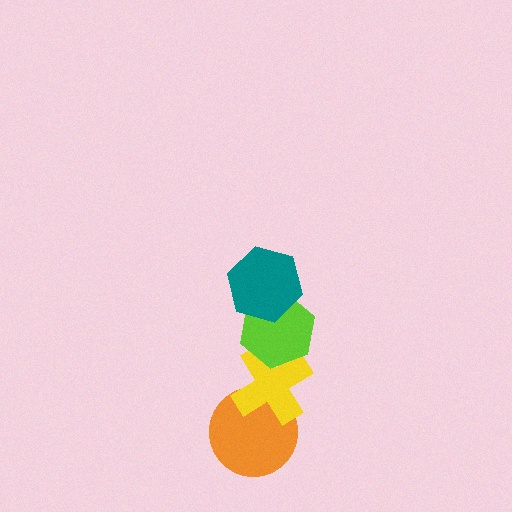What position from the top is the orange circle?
The orange circle is 4th from the top.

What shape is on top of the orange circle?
The yellow cross is on top of the orange circle.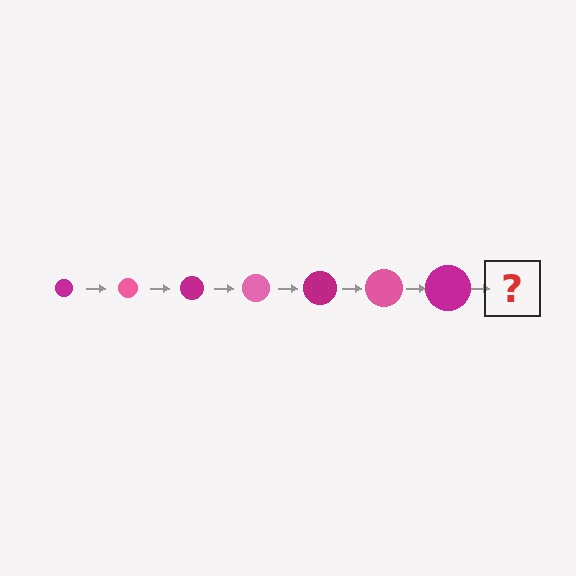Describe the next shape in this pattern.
It should be a pink circle, larger than the previous one.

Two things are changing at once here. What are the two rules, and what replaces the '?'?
The two rules are that the circle grows larger each step and the color cycles through magenta and pink. The '?' should be a pink circle, larger than the previous one.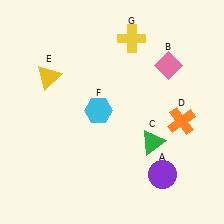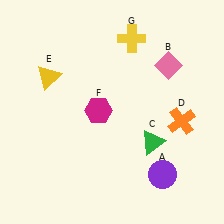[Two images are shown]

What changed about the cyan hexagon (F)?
In Image 1, F is cyan. In Image 2, it changed to magenta.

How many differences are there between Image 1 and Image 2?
There is 1 difference between the two images.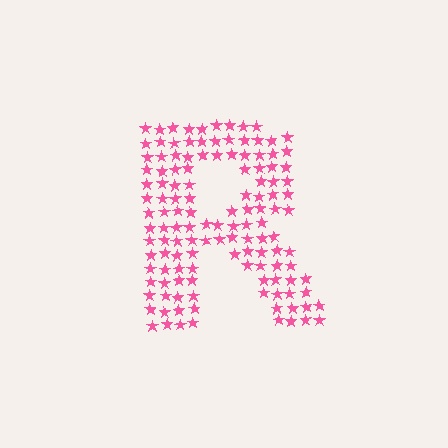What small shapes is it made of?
It is made of small stars.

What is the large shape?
The large shape is the letter R.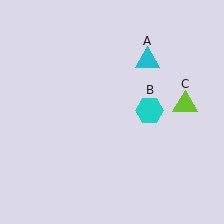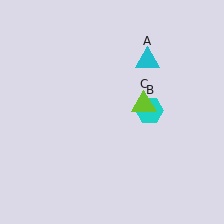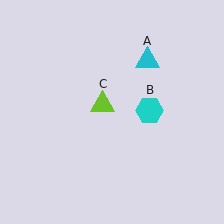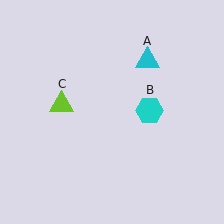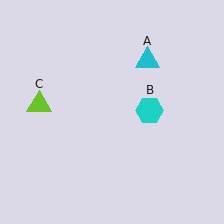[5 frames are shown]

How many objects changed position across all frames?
1 object changed position: lime triangle (object C).